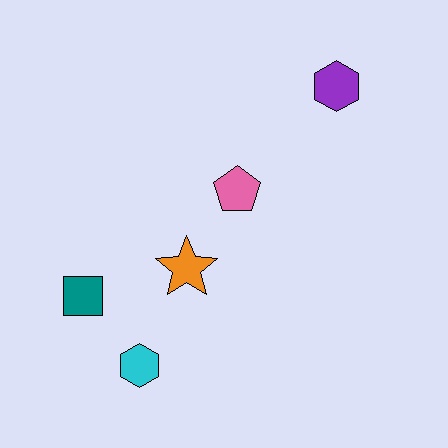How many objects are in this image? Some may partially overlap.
There are 5 objects.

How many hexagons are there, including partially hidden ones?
There are 2 hexagons.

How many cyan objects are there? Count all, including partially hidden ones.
There is 1 cyan object.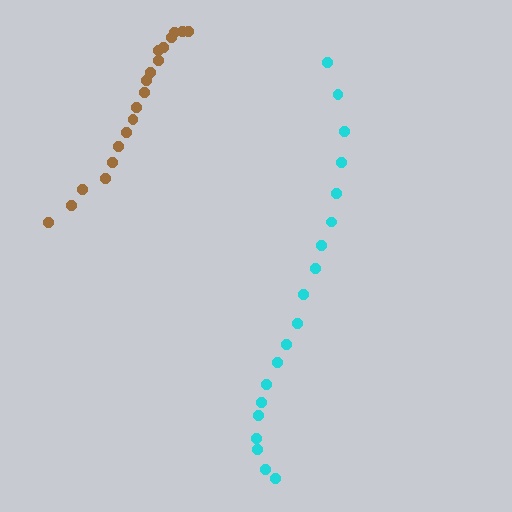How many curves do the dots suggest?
There are 2 distinct paths.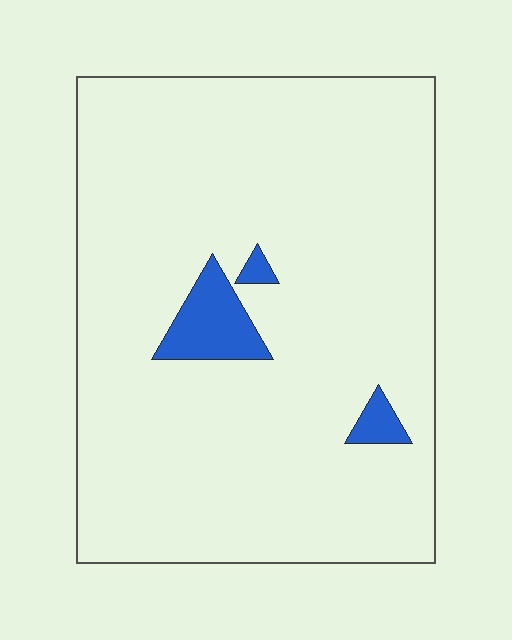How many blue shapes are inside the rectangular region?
3.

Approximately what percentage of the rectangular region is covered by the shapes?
Approximately 5%.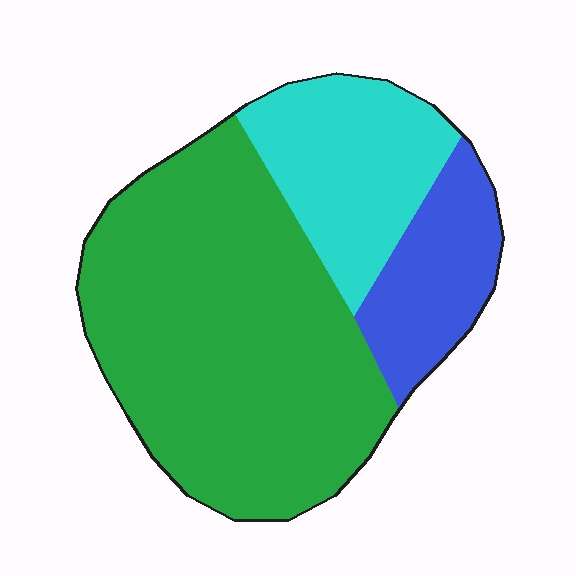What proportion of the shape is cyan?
Cyan takes up less than a quarter of the shape.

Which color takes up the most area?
Green, at roughly 60%.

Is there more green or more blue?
Green.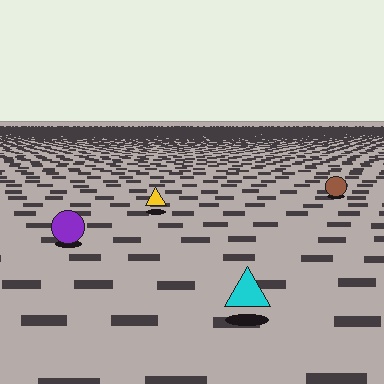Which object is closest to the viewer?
The cyan triangle is closest. The texture marks near it are larger and more spread out.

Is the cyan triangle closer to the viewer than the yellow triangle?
Yes. The cyan triangle is closer — you can tell from the texture gradient: the ground texture is coarser near it.